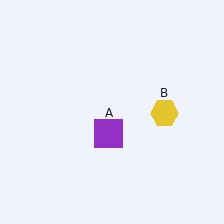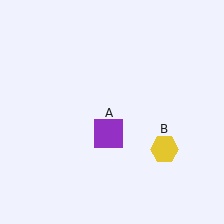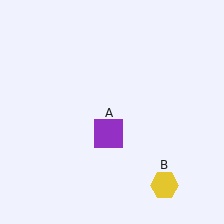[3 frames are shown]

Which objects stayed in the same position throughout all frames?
Purple square (object A) remained stationary.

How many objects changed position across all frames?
1 object changed position: yellow hexagon (object B).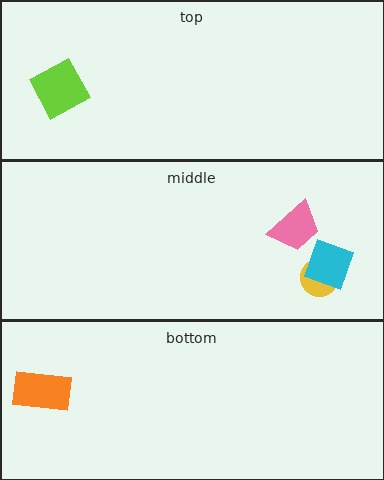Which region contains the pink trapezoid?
The middle region.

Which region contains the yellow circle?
The middle region.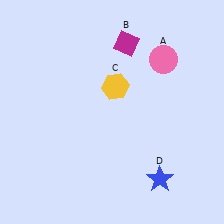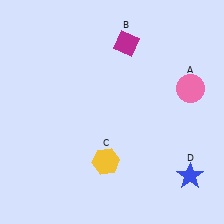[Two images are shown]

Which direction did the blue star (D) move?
The blue star (D) moved right.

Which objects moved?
The objects that moved are: the pink circle (A), the yellow hexagon (C), the blue star (D).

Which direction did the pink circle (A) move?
The pink circle (A) moved down.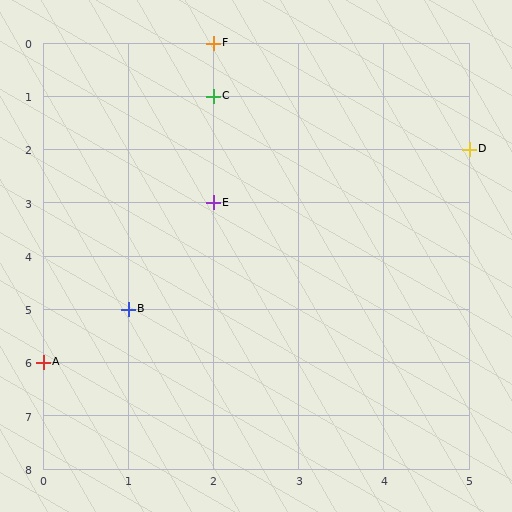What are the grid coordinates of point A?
Point A is at grid coordinates (0, 6).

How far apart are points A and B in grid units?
Points A and B are 1 column and 1 row apart (about 1.4 grid units diagonally).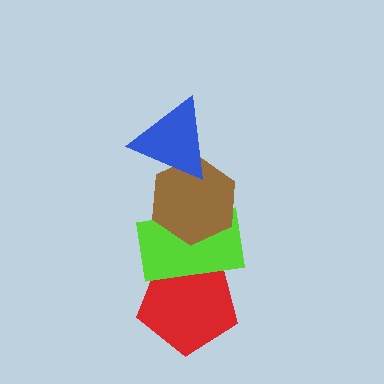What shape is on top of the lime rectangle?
The brown hexagon is on top of the lime rectangle.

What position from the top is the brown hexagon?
The brown hexagon is 2nd from the top.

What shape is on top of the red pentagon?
The lime rectangle is on top of the red pentagon.